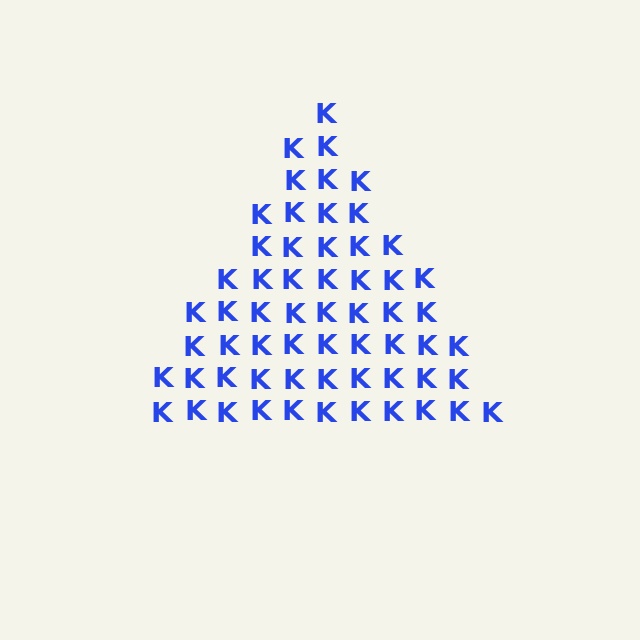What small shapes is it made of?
It is made of small letter K's.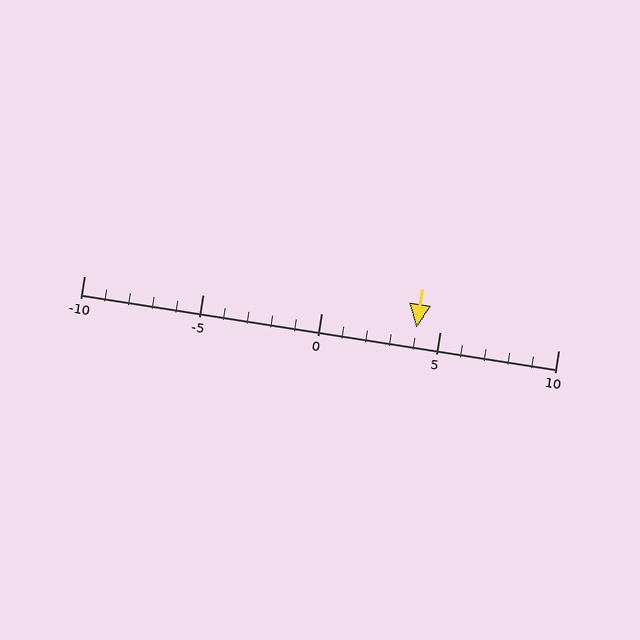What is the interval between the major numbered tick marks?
The major tick marks are spaced 5 units apart.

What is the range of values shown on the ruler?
The ruler shows values from -10 to 10.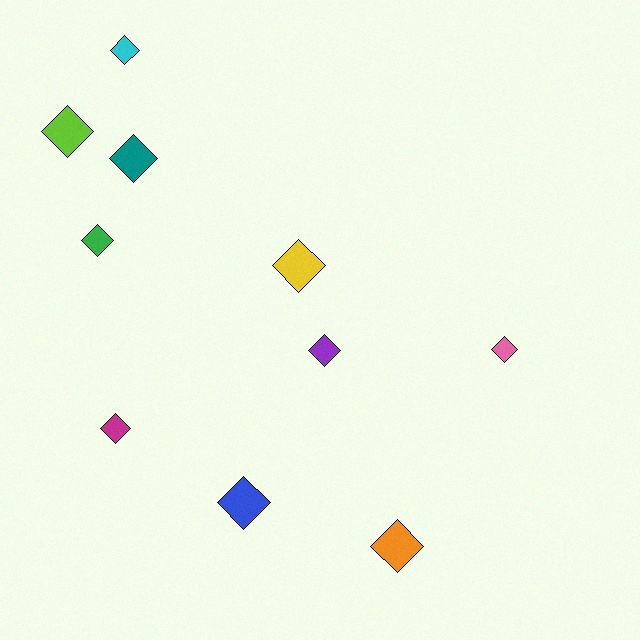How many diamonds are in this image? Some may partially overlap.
There are 10 diamonds.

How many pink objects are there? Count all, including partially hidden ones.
There is 1 pink object.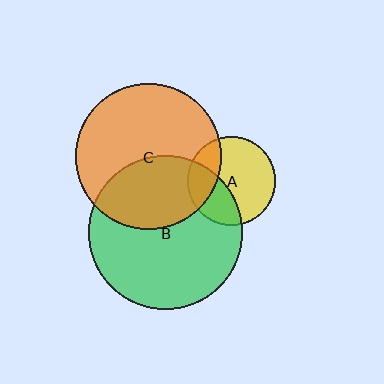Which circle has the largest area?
Circle B (green).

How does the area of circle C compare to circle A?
Approximately 2.7 times.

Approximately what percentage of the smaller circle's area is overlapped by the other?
Approximately 25%.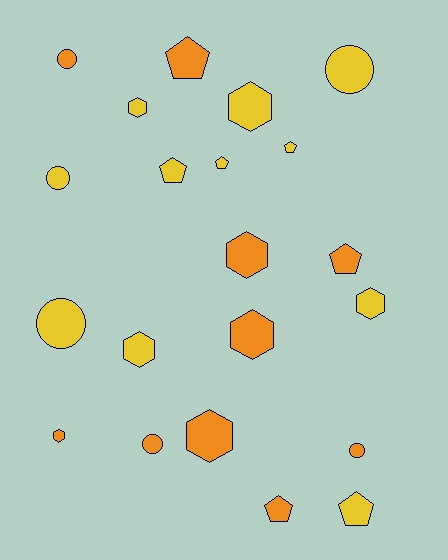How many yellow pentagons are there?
There are 4 yellow pentagons.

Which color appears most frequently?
Yellow, with 11 objects.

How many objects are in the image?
There are 21 objects.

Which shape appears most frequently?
Hexagon, with 8 objects.